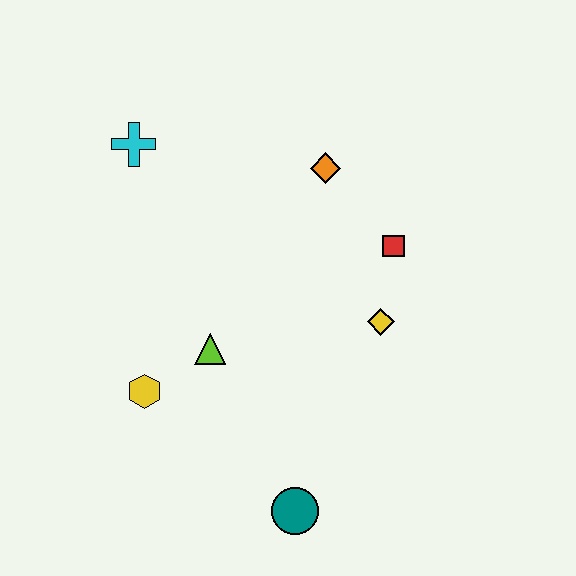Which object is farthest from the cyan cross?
The teal circle is farthest from the cyan cross.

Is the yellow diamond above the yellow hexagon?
Yes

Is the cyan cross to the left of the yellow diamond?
Yes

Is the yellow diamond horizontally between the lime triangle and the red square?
Yes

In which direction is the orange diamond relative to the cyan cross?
The orange diamond is to the right of the cyan cross.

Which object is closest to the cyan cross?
The orange diamond is closest to the cyan cross.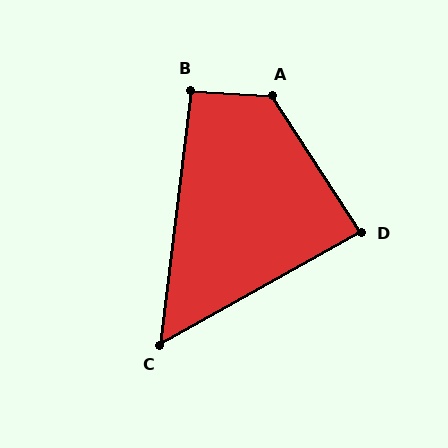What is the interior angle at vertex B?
Approximately 94 degrees (approximately right).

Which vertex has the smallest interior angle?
C, at approximately 54 degrees.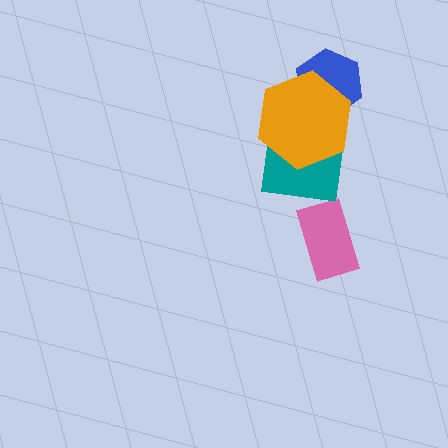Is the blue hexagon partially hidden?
Yes, it is partially covered by another shape.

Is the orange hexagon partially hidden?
No, no other shape covers it.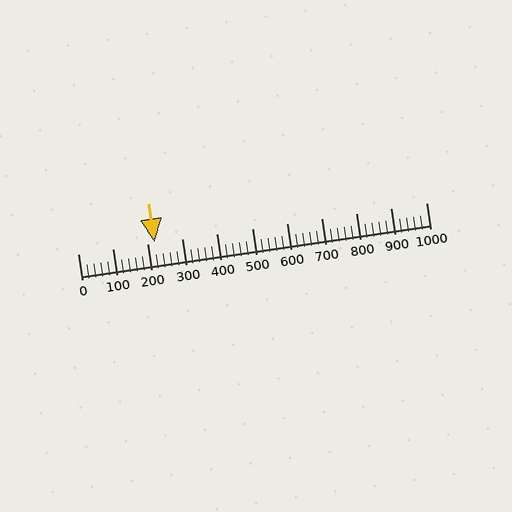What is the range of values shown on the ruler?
The ruler shows values from 0 to 1000.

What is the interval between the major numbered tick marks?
The major tick marks are spaced 100 units apart.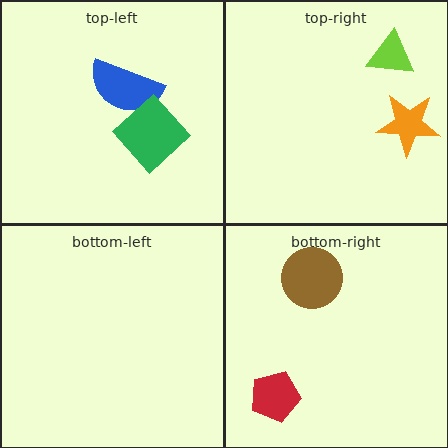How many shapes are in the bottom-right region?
2.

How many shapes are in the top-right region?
2.